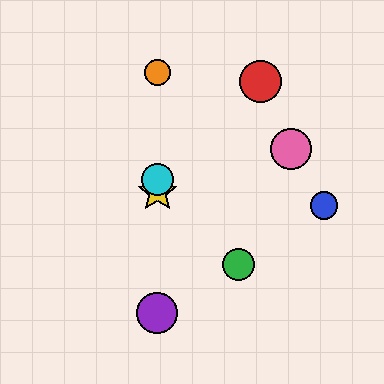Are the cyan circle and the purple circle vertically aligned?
Yes, both are at x≈157.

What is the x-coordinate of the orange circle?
The orange circle is at x≈157.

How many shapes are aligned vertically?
4 shapes (the yellow star, the purple circle, the orange circle, the cyan circle) are aligned vertically.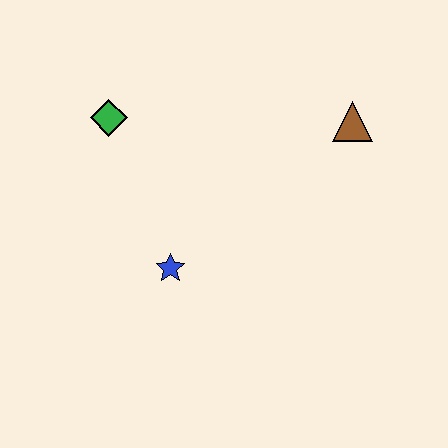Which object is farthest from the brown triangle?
The green diamond is farthest from the brown triangle.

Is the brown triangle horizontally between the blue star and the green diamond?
No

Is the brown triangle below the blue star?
No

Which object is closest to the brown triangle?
The blue star is closest to the brown triangle.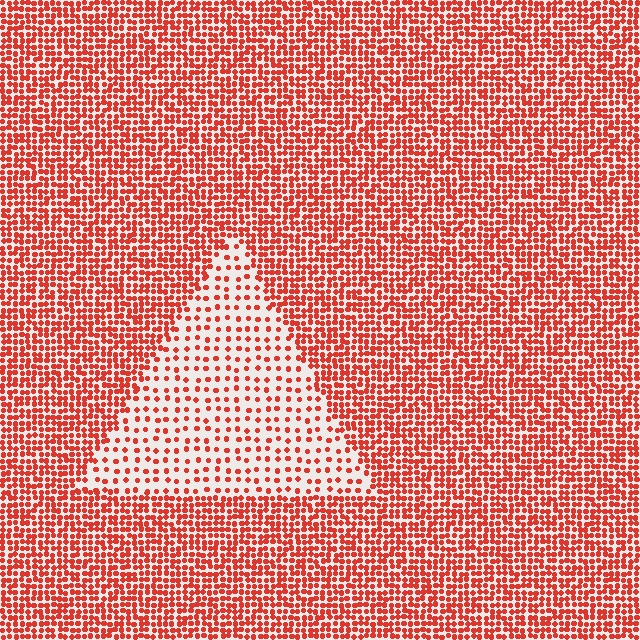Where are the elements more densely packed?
The elements are more densely packed outside the triangle boundary.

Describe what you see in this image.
The image contains small red elements arranged at two different densities. A triangle-shaped region is visible where the elements are less densely packed than the surrounding area.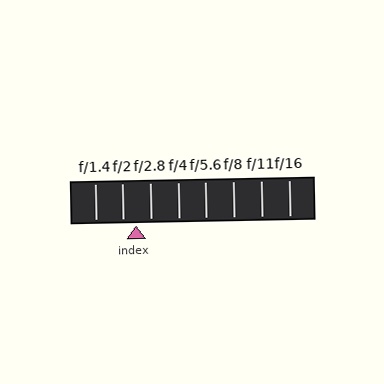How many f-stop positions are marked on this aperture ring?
There are 8 f-stop positions marked.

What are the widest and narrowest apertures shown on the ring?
The widest aperture shown is f/1.4 and the narrowest is f/16.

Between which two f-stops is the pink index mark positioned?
The index mark is between f/2 and f/2.8.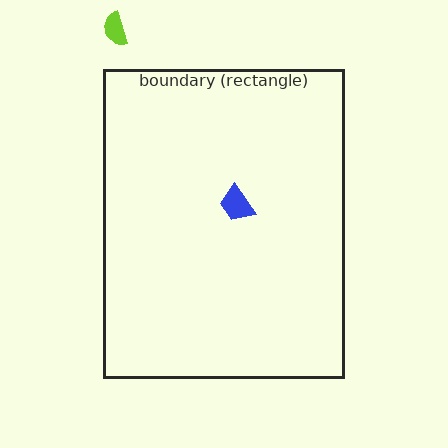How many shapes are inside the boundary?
1 inside, 1 outside.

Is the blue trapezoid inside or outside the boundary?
Inside.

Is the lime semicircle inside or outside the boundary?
Outside.